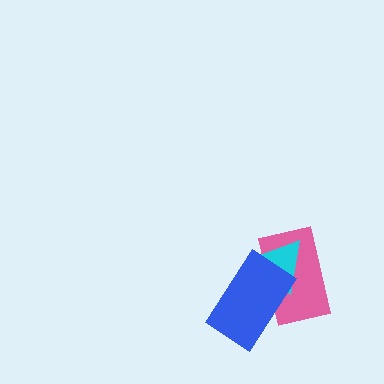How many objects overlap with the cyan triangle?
2 objects overlap with the cyan triangle.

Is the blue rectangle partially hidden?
No, no other shape covers it.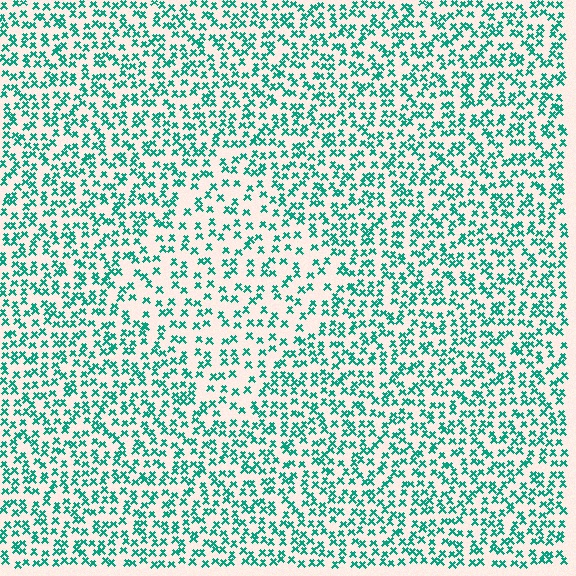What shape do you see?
I see a diamond.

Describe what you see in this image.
The image contains small teal elements arranged at two different densities. A diamond-shaped region is visible where the elements are less densely packed than the surrounding area.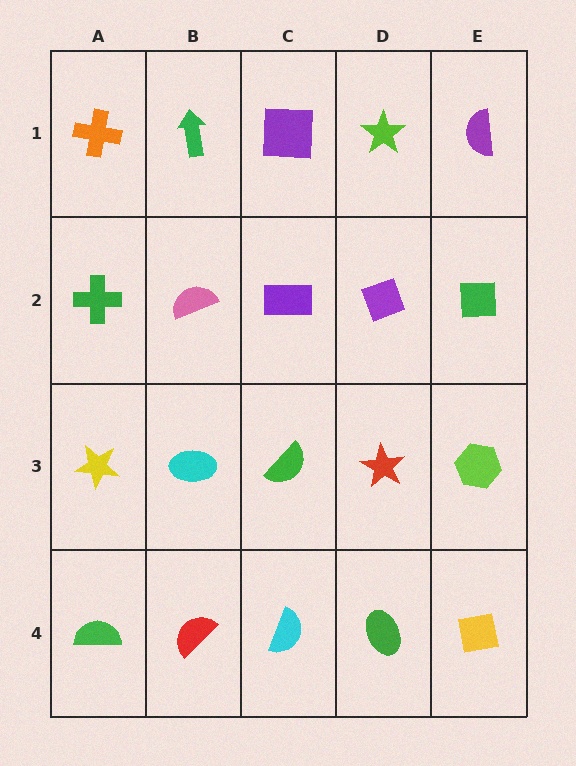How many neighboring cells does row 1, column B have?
3.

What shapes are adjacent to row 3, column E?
A green square (row 2, column E), a yellow square (row 4, column E), a red star (row 3, column D).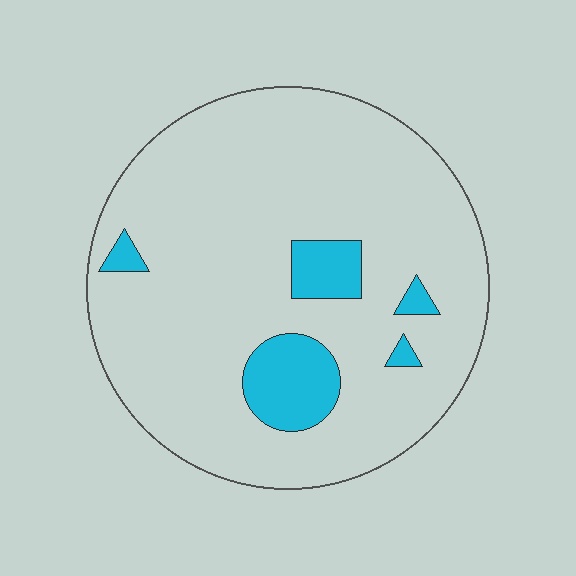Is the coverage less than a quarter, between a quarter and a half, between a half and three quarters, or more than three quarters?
Less than a quarter.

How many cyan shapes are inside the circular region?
5.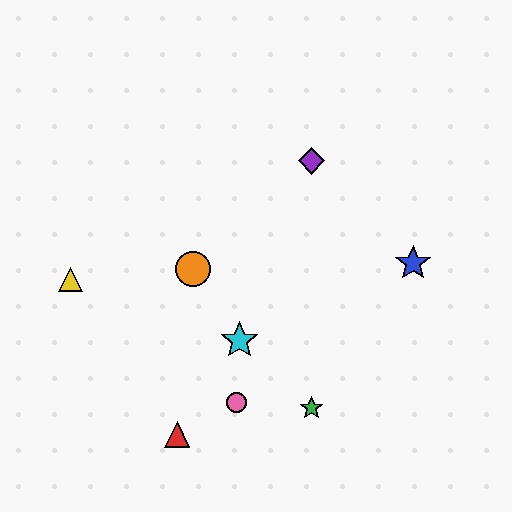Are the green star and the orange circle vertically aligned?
No, the green star is at x≈311 and the orange circle is at x≈193.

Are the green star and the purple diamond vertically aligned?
Yes, both are at x≈311.